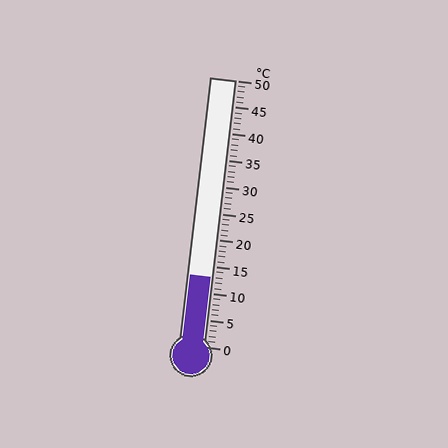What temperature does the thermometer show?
The thermometer shows approximately 13°C.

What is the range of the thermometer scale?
The thermometer scale ranges from 0°C to 50°C.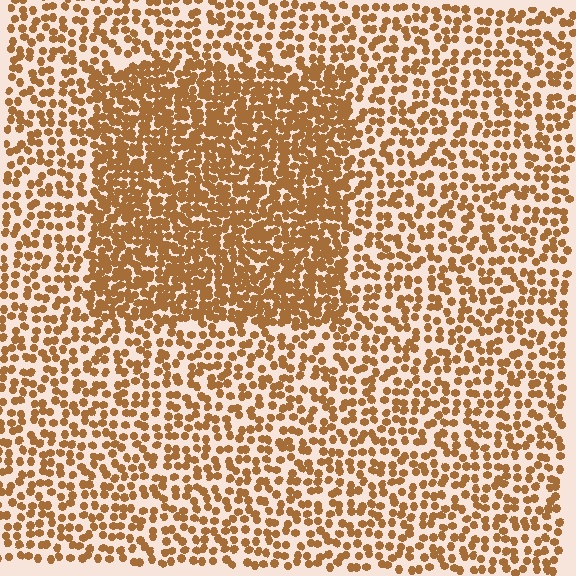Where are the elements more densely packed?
The elements are more densely packed inside the rectangle boundary.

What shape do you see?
I see a rectangle.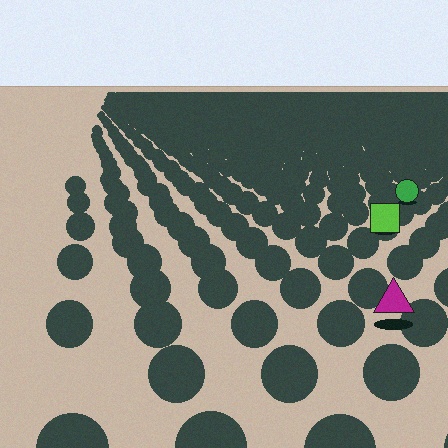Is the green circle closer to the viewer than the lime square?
No. The lime square is closer — you can tell from the texture gradient: the ground texture is coarser near it.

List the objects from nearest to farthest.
From nearest to farthest: the magenta triangle, the lime square, the green circle.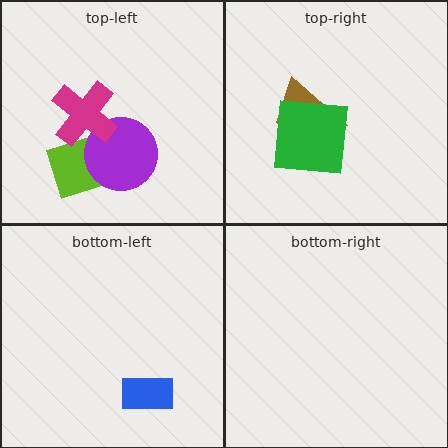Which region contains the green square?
The top-right region.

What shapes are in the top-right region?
The brown trapezoid, the green square.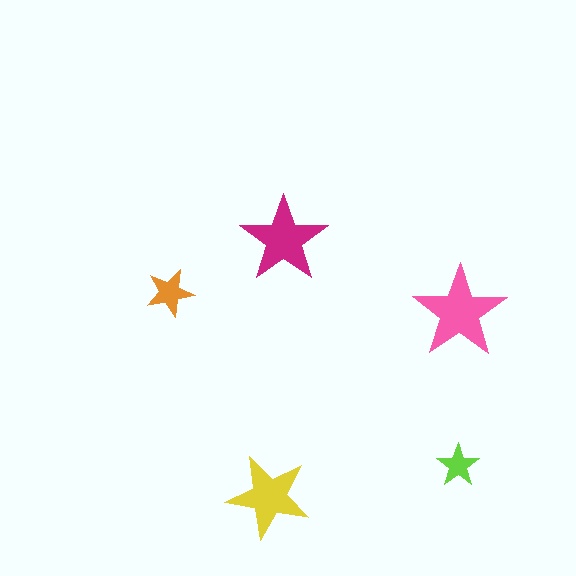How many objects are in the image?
There are 5 objects in the image.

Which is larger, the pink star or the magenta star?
The pink one.